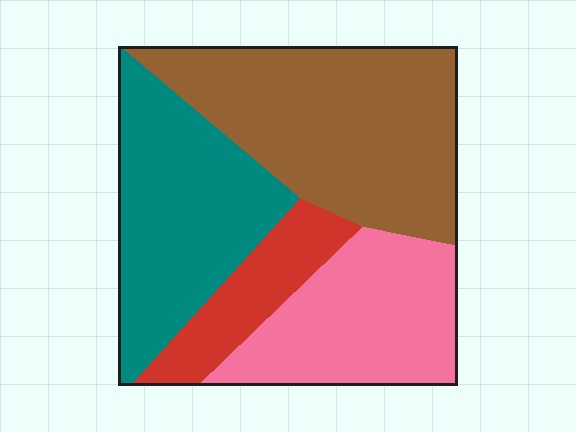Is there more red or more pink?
Pink.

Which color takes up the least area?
Red, at roughly 10%.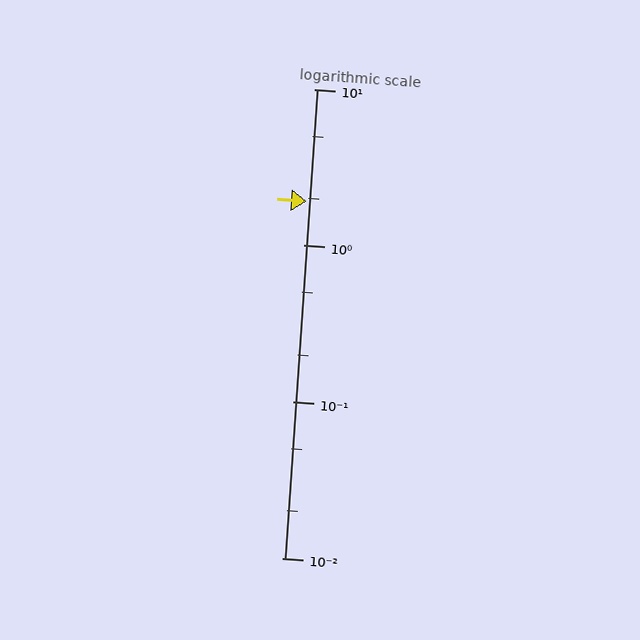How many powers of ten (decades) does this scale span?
The scale spans 3 decades, from 0.01 to 10.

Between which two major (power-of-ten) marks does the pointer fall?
The pointer is between 1 and 10.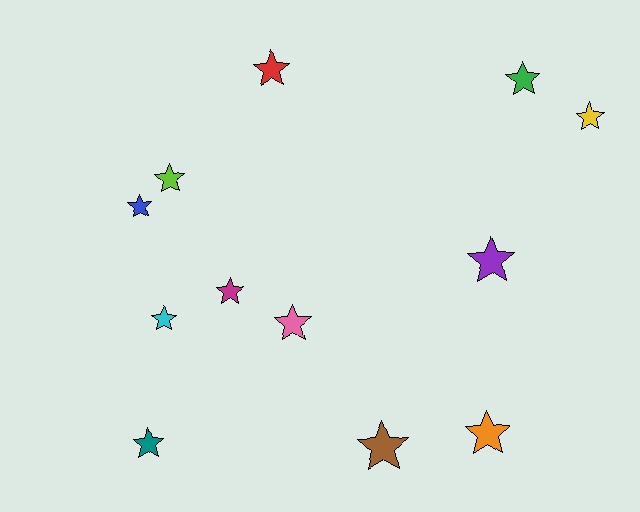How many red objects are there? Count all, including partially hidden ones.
There is 1 red object.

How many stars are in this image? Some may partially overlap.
There are 12 stars.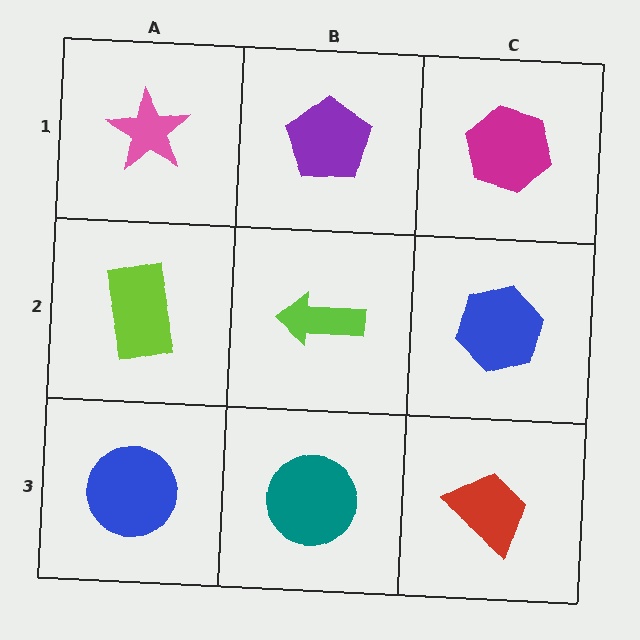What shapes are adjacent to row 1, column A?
A lime rectangle (row 2, column A), a purple pentagon (row 1, column B).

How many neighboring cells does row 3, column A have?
2.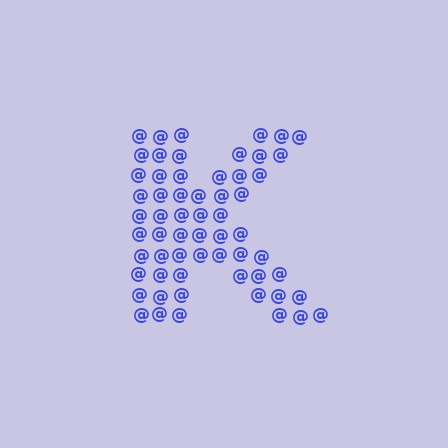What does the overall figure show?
The overall figure shows the letter K.